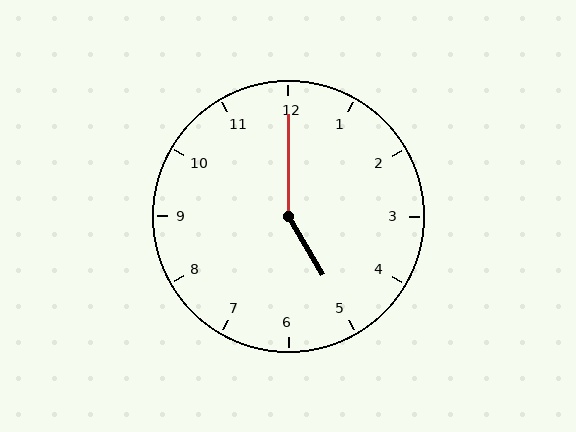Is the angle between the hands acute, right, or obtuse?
It is obtuse.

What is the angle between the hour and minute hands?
Approximately 150 degrees.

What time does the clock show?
5:00.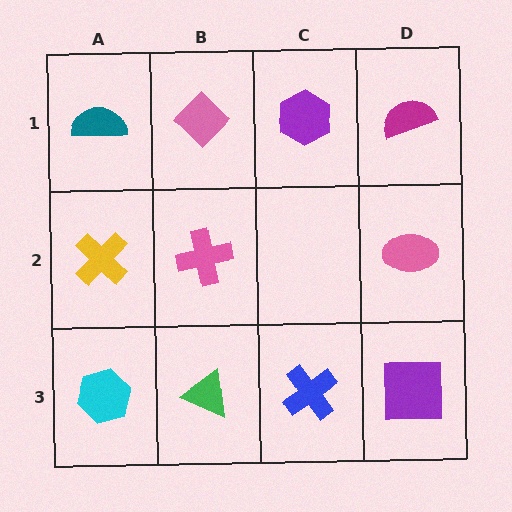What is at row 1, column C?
A purple hexagon.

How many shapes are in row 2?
3 shapes.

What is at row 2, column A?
A yellow cross.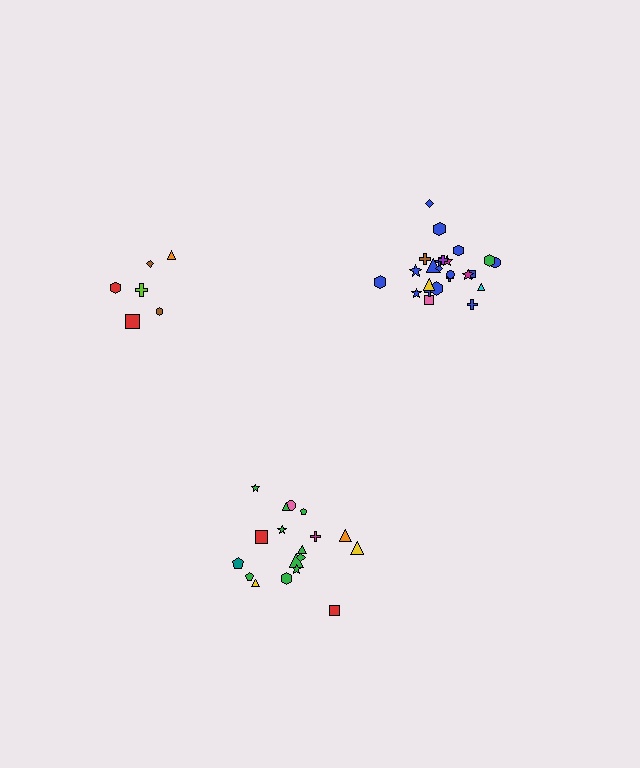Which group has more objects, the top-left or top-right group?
The top-right group.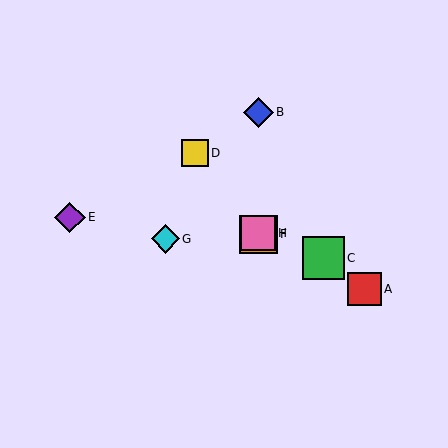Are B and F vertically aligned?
Yes, both are at x≈258.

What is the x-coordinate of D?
Object D is at x≈195.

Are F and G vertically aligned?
No, F is at x≈258 and G is at x≈165.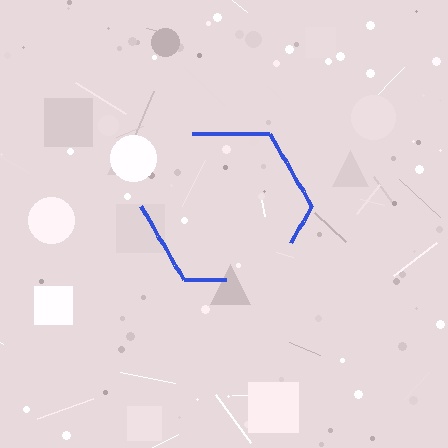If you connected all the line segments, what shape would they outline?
They would outline a hexagon.